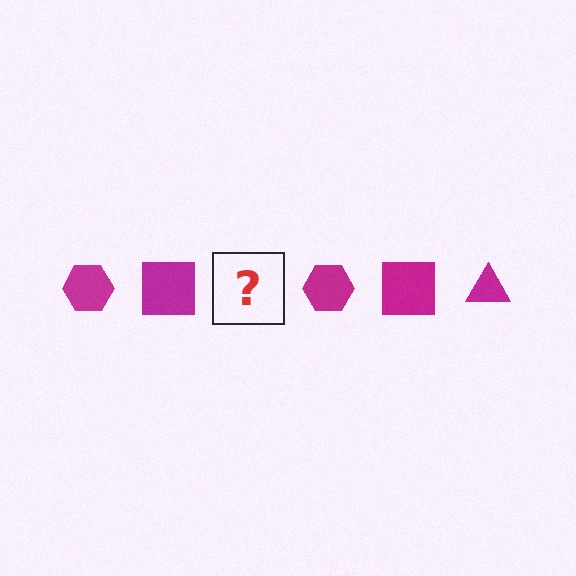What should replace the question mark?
The question mark should be replaced with a magenta triangle.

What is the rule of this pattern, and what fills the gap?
The rule is that the pattern cycles through hexagon, square, triangle shapes in magenta. The gap should be filled with a magenta triangle.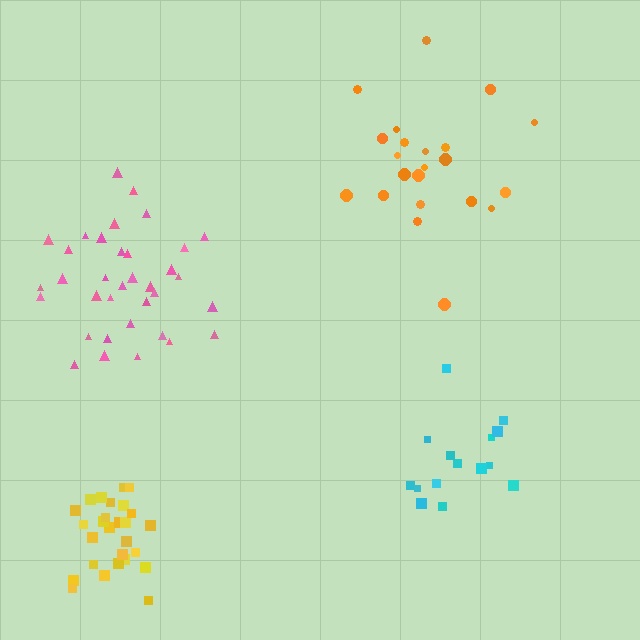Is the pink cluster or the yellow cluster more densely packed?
Yellow.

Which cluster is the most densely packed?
Yellow.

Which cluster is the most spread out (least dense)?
Orange.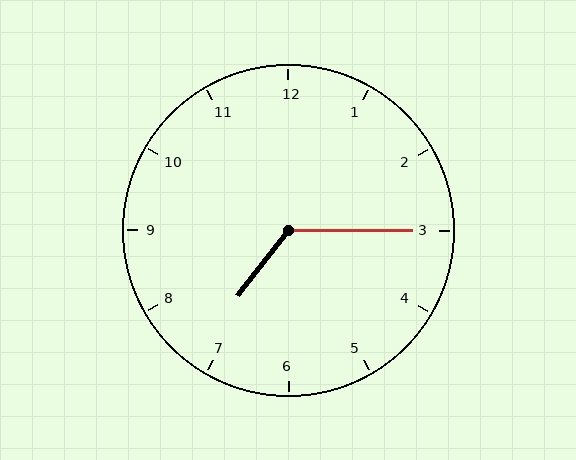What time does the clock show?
7:15.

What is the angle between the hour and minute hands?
Approximately 128 degrees.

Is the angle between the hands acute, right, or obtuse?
It is obtuse.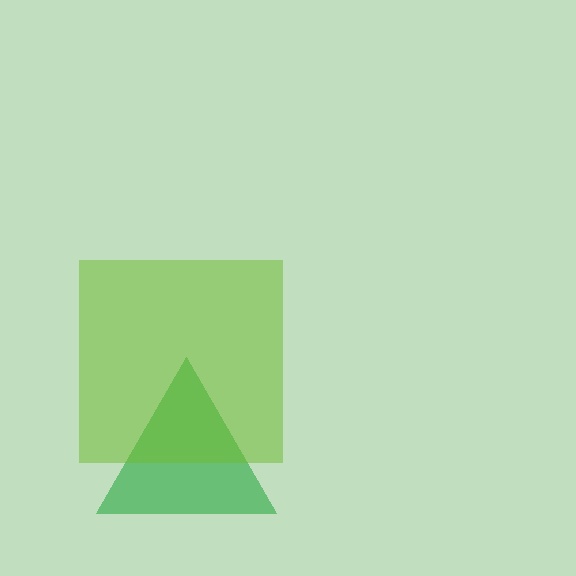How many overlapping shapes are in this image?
There are 2 overlapping shapes in the image.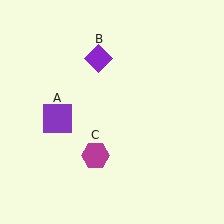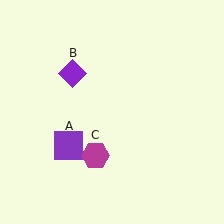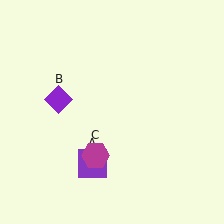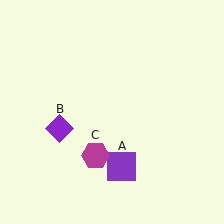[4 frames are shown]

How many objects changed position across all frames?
2 objects changed position: purple square (object A), purple diamond (object B).